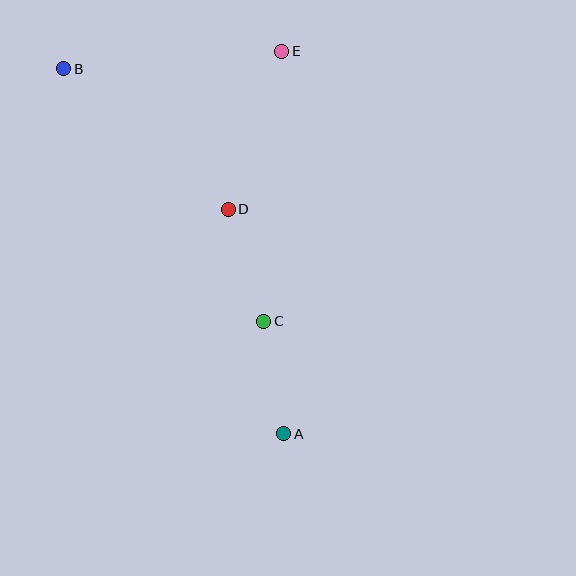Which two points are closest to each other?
Points A and C are closest to each other.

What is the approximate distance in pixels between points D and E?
The distance between D and E is approximately 167 pixels.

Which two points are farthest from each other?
Points A and B are farthest from each other.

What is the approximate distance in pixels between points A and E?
The distance between A and E is approximately 383 pixels.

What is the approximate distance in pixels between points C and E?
The distance between C and E is approximately 271 pixels.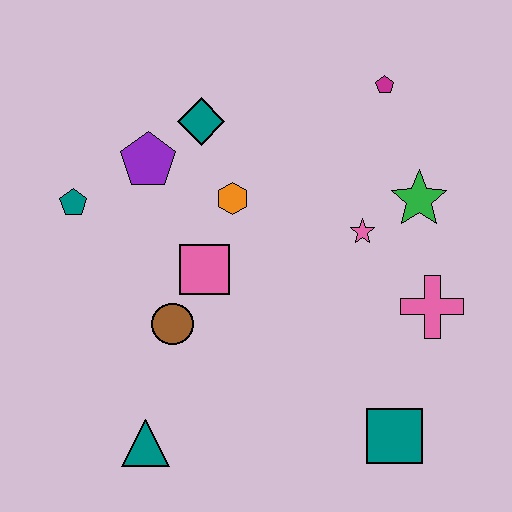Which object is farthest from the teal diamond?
The teal square is farthest from the teal diamond.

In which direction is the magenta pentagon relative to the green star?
The magenta pentagon is above the green star.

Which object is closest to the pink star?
The green star is closest to the pink star.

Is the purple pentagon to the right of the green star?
No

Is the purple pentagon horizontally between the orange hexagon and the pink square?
No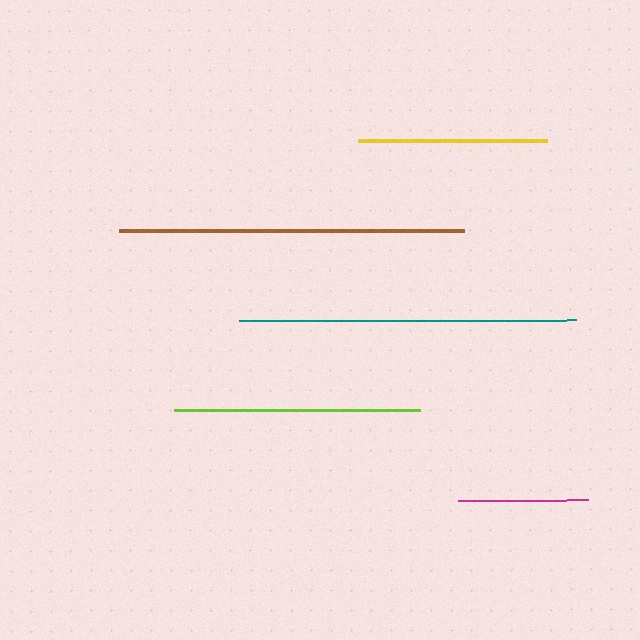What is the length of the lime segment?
The lime segment is approximately 246 pixels long.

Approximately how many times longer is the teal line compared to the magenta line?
The teal line is approximately 2.6 times the length of the magenta line.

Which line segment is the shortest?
The magenta line is the shortest at approximately 130 pixels.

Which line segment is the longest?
The brown line is the longest at approximately 345 pixels.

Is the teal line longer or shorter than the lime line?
The teal line is longer than the lime line.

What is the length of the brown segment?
The brown segment is approximately 345 pixels long.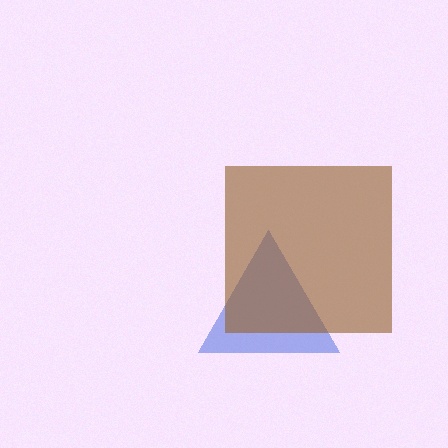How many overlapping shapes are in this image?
There are 2 overlapping shapes in the image.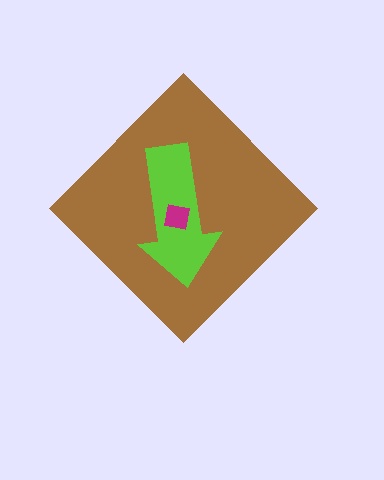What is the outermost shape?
The brown diamond.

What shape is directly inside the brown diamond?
The lime arrow.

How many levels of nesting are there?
3.